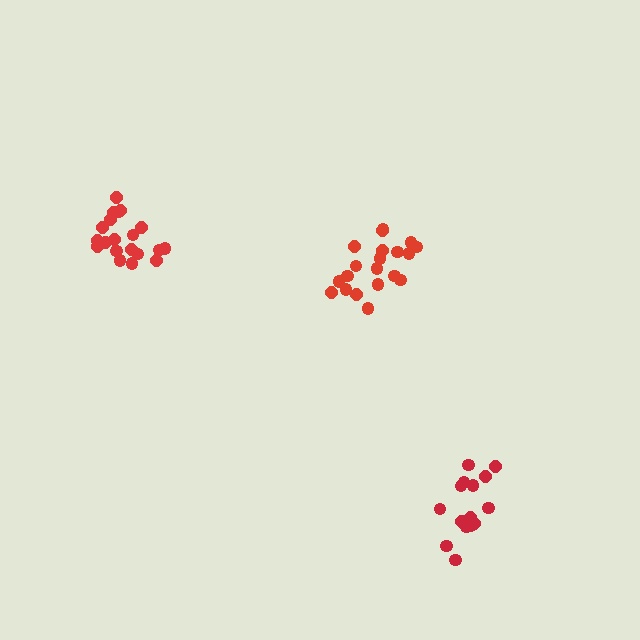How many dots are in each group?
Group 1: 15 dots, Group 2: 20 dots, Group 3: 20 dots (55 total).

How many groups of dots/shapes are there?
There are 3 groups.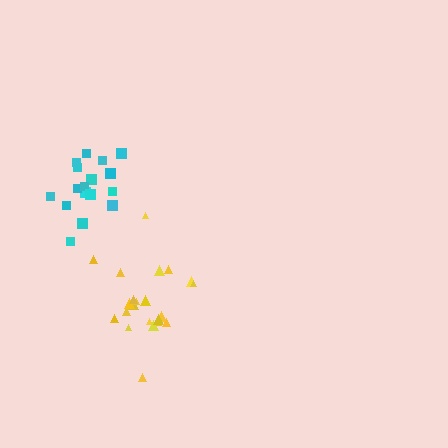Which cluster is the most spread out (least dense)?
Cyan.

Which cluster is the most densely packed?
Yellow.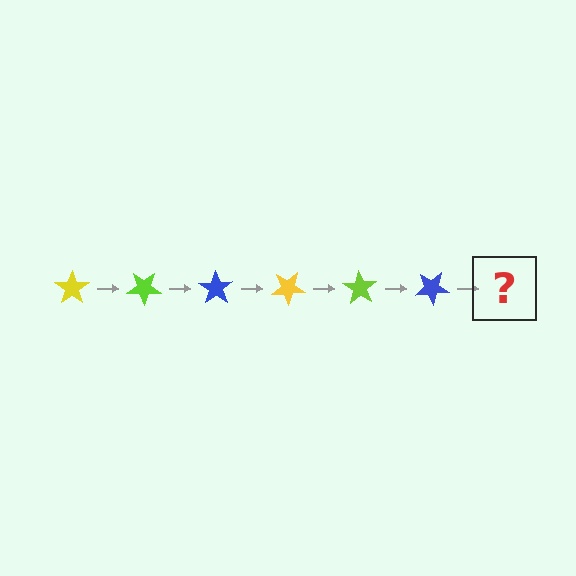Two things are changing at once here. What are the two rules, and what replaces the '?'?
The two rules are that it rotates 35 degrees each step and the color cycles through yellow, lime, and blue. The '?' should be a yellow star, rotated 210 degrees from the start.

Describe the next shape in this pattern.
It should be a yellow star, rotated 210 degrees from the start.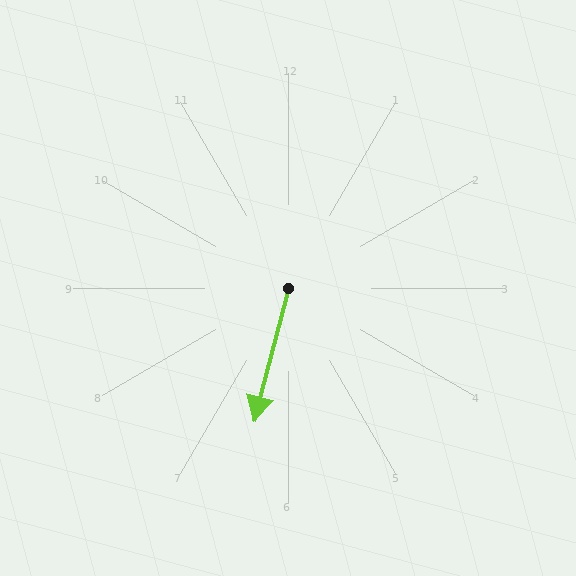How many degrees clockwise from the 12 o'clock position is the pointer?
Approximately 194 degrees.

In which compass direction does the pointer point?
South.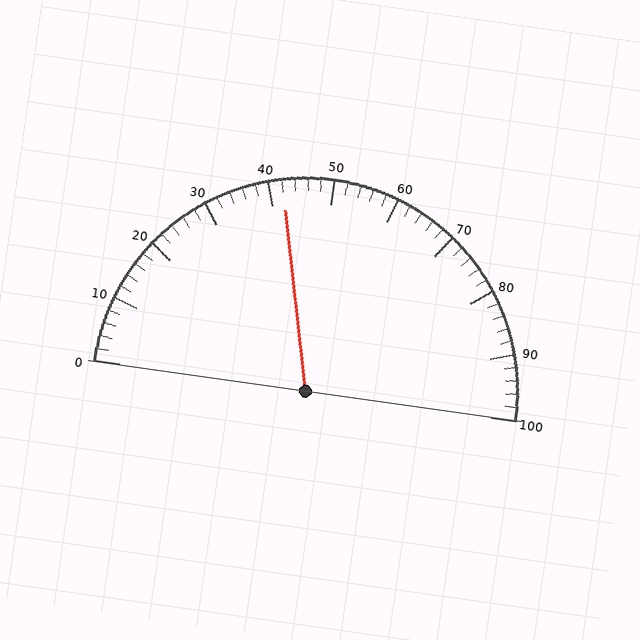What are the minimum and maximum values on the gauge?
The gauge ranges from 0 to 100.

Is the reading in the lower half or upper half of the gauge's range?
The reading is in the lower half of the range (0 to 100).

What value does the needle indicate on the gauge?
The needle indicates approximately 42.